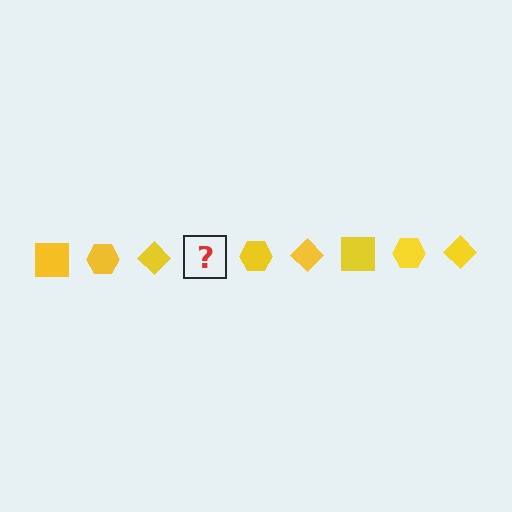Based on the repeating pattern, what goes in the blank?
The blank should be a yellow square.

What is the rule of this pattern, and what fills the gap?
The rule is that the pattern cycles through square, hexagon, diamond shapes in yellow. The gap should be filled with a yellow square.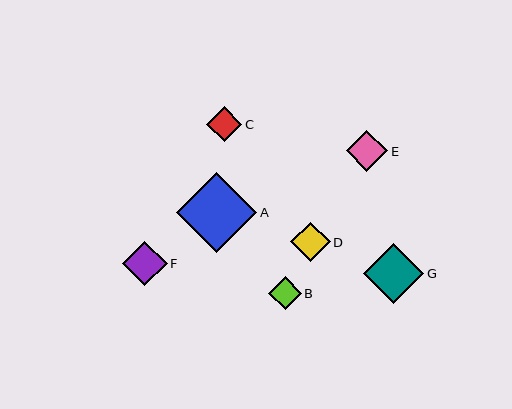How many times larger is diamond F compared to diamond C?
Diamond F is approximately 1.2 times the size of diamond C.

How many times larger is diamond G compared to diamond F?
Diamond G is approximately 1.4 times the size of diamond F.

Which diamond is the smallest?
Diamond B is the smallest with a size of approximately 32 pixels.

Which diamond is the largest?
Diamond A is the largest with a size of approximately 80 pixels.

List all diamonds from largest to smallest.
From largest to smallest: A, G, F, E, D, C, B.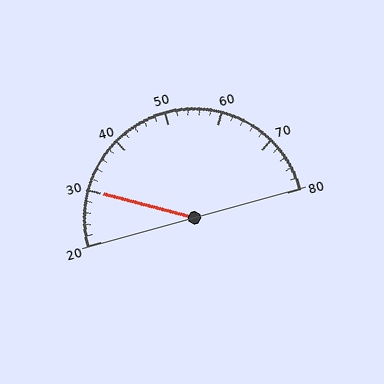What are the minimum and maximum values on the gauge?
The gauge ranges from 20 to 80.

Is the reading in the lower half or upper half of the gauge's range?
The reading is in the lower half of the range (20 to 80).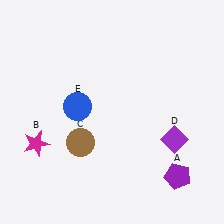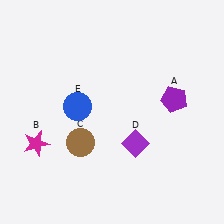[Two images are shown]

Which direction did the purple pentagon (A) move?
The purple pentagon (A) moved up.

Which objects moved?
The objects that moved are: the purple pentagon (A), the purple diamond (D).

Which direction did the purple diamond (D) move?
The purple diamond (D) moved left.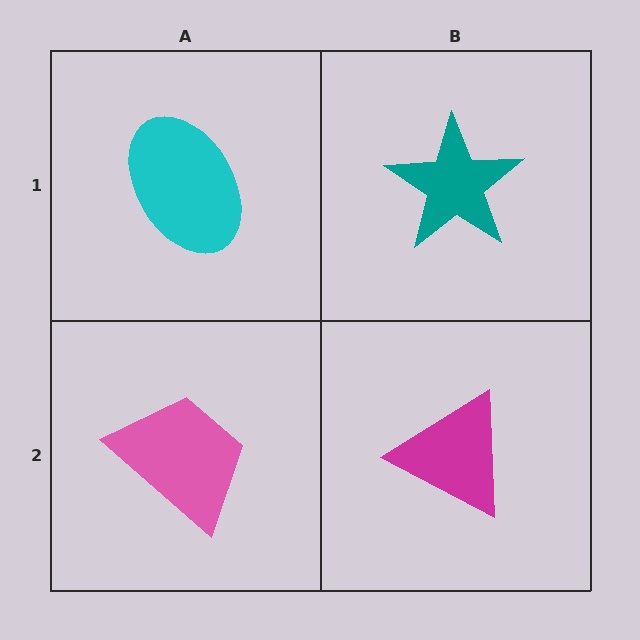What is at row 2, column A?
A pink trapezoid.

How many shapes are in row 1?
2 shapes.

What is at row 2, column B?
A magenta triangle.